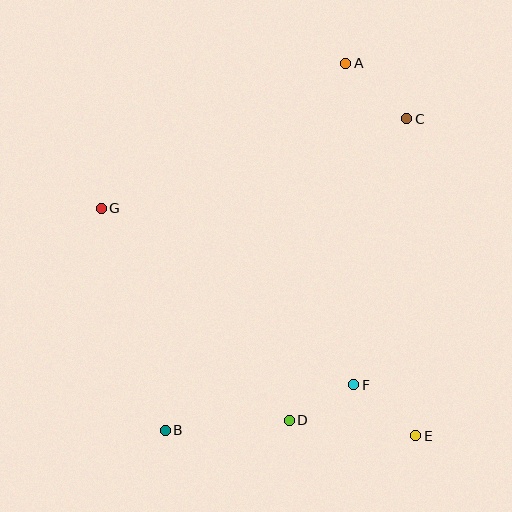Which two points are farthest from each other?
Points A and B are farthest from each other.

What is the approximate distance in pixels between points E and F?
The distance between E and F is approximately 80 pixels.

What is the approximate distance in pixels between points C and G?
The distance between C and G is approximately 318 pixels.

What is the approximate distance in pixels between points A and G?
The distance between A and G is approximately 284 pixels.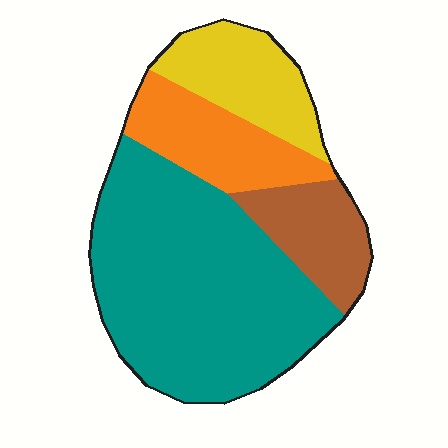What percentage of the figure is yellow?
Yellow covers 16% of the figure.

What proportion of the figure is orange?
Orange covers around 15% of the figure.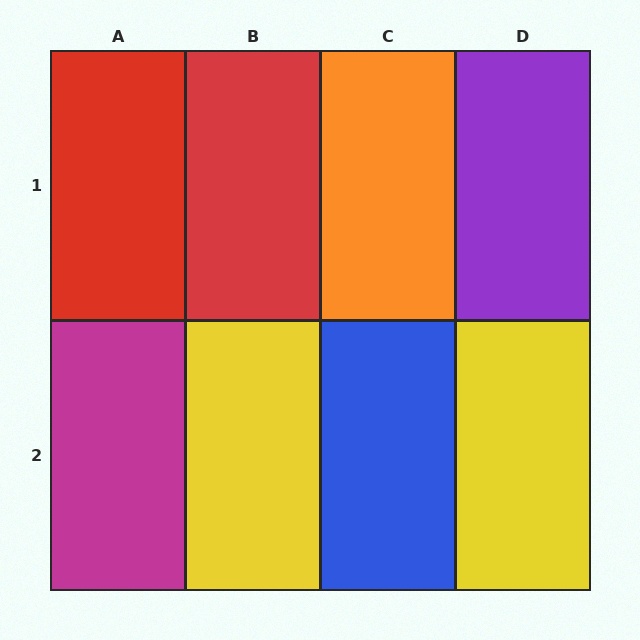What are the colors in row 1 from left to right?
Red, red, orange, purple.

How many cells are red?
2 cells are red.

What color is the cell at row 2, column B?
Yellow.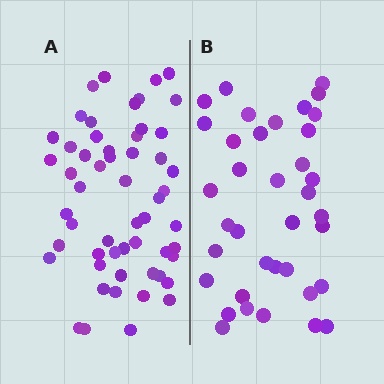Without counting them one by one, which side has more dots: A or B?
Region A (the left region) has more dots.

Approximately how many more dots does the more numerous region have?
Region A has approximately 20 more dots than region B.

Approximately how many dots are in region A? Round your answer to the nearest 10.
About 60 dots. (The exact count is 55, which rounds to 60.)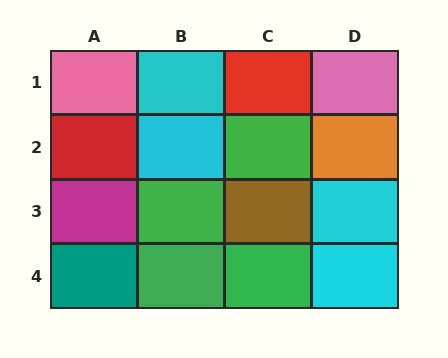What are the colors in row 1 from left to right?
Pink, cyan, red, pink.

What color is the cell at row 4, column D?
Cyan.